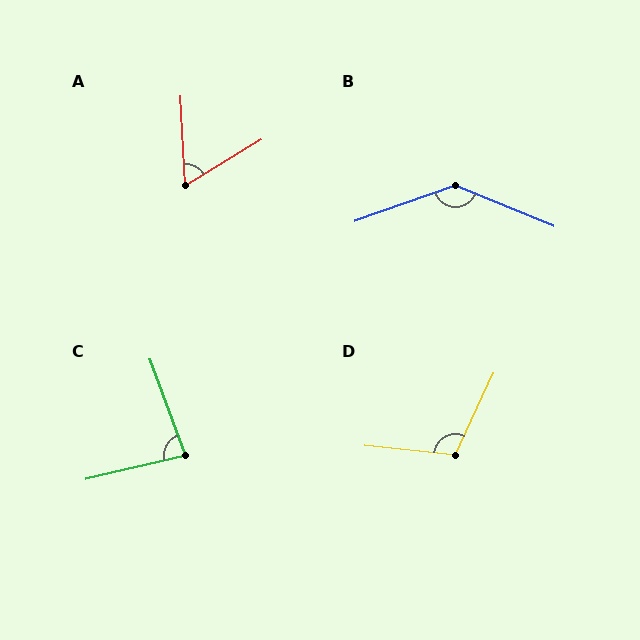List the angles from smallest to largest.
A (62°), C (83°), D (109°), B (138°).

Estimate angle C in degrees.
Approximately 83 degrees.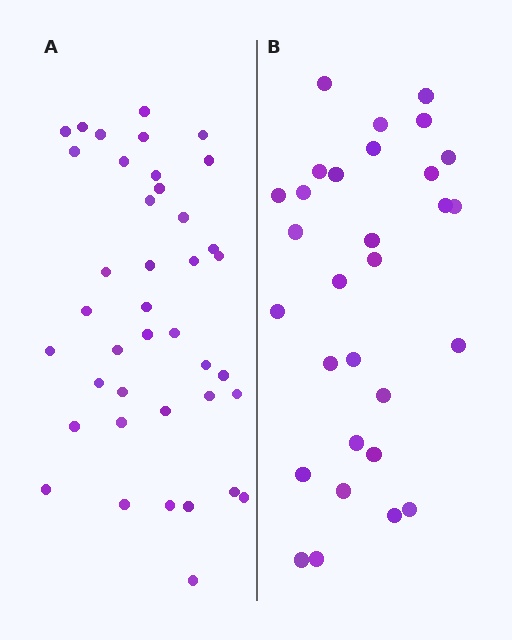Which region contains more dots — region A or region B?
Region A (the left region) has more dots.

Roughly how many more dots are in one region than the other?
Region A has roughly 10 or so more dots than region B.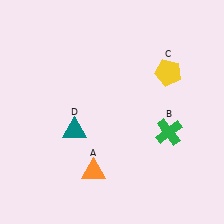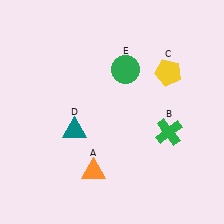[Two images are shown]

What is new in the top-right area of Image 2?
A green circle (E) was added in the top-right area of Image 2.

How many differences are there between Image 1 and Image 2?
There is 1 difference between the two images.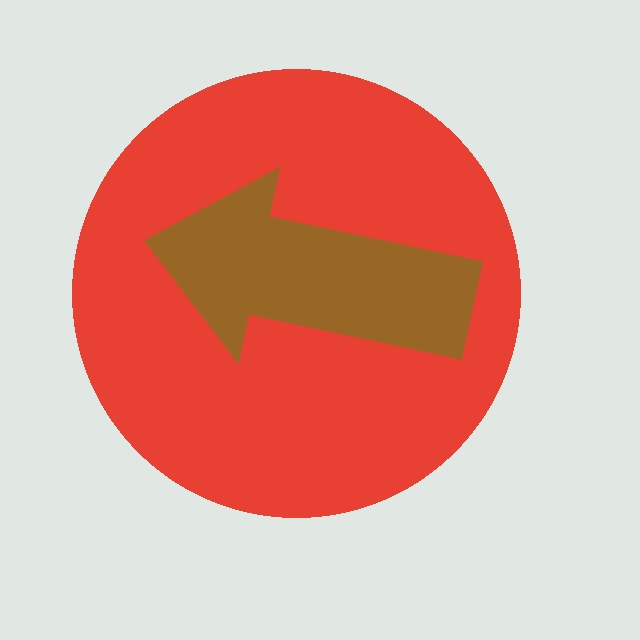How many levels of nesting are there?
2.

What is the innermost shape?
The brown arrow.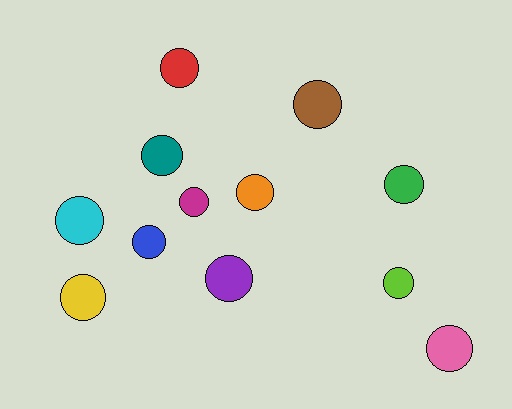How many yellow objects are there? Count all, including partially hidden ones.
There is 1 yellow object.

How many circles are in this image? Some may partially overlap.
There are 12 circles.